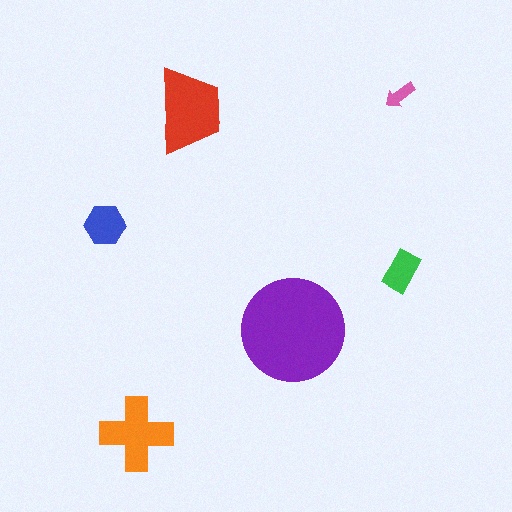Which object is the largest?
The purple circle.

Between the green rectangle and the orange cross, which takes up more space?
The orange cross.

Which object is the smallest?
The pink arrow.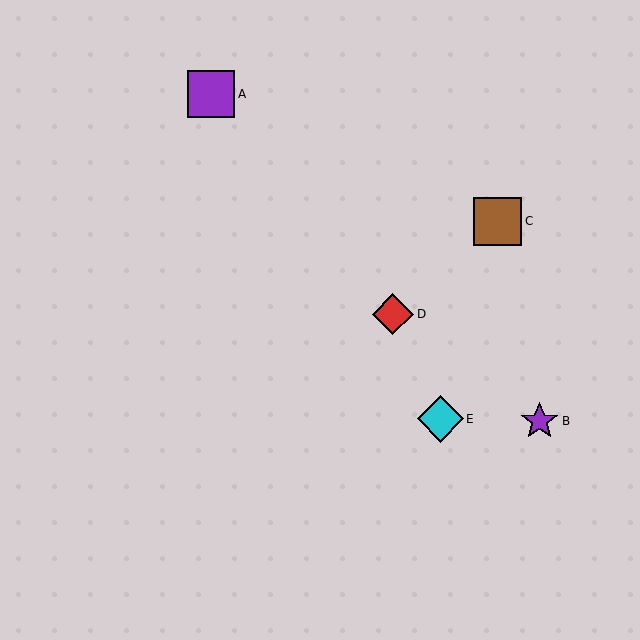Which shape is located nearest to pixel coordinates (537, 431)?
The purple star (labeled B) at (540, 421) is nearest to that location.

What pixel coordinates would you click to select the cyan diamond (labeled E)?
Click at (440, 419) to select the cyan diamond E.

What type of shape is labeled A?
Shape A is a purple square.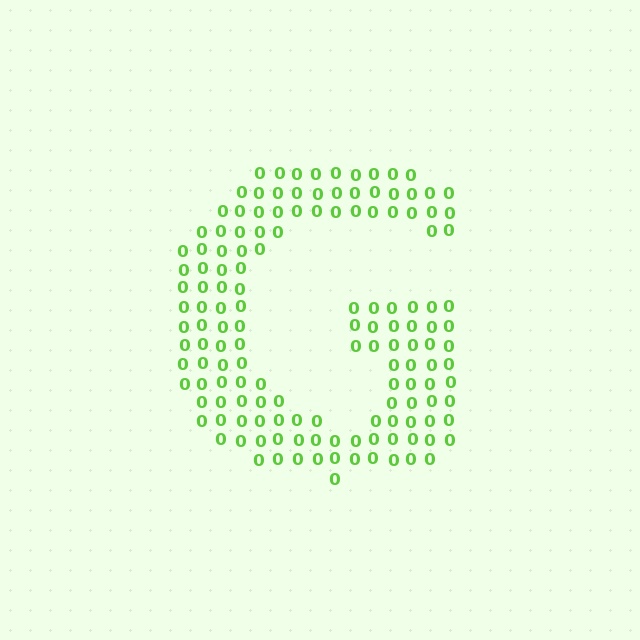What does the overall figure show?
The overall figure shows the letter G.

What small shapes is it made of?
It is made of small digit 0's.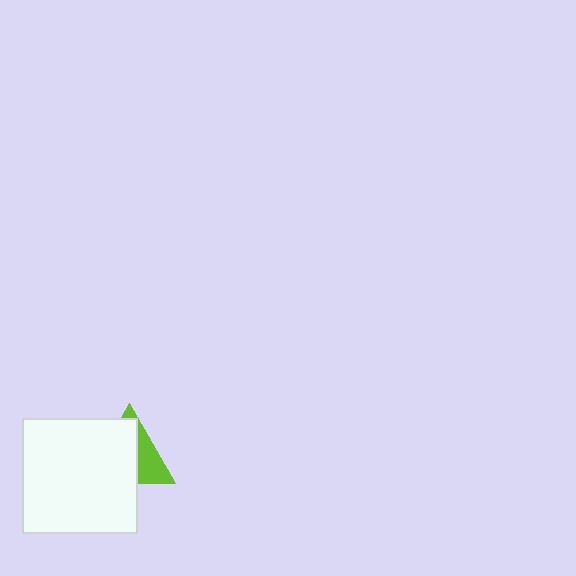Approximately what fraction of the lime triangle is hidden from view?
Roughly 62% of the lime triangle is hidden behind the white square.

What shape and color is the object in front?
The object in front is a white square.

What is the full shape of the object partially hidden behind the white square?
The partially hidden object is a lime triangle.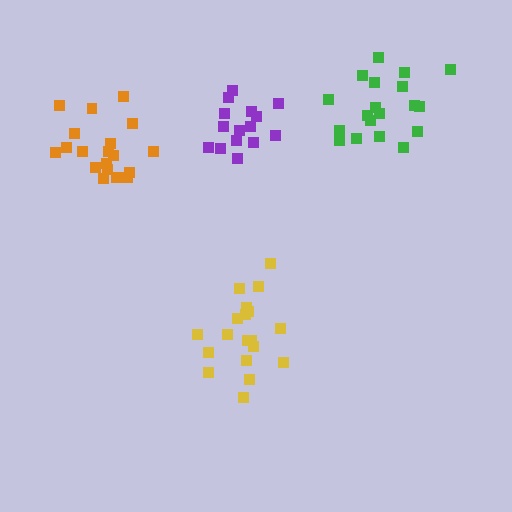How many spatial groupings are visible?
There are 4 spatial groupings.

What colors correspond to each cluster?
The clusters are colored: orange, green, purple, yellow.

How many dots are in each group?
Group 1: 19 dots, Group 2: 19 dots, Group 3: 15 dots, Group 4: 19 dots (72 total).